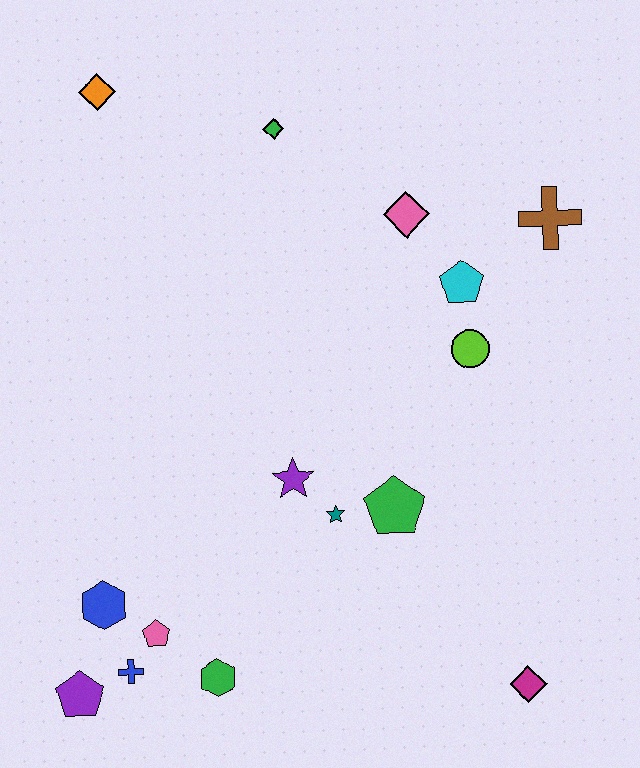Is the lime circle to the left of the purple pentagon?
No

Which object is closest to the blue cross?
The pink pentagon is closest to the blue cross.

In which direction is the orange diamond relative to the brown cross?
The orange diamond is to the left of the brown cross.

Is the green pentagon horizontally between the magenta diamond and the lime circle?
No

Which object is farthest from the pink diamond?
The purple pentagon is farthest from the pink diamond.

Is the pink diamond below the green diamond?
Yes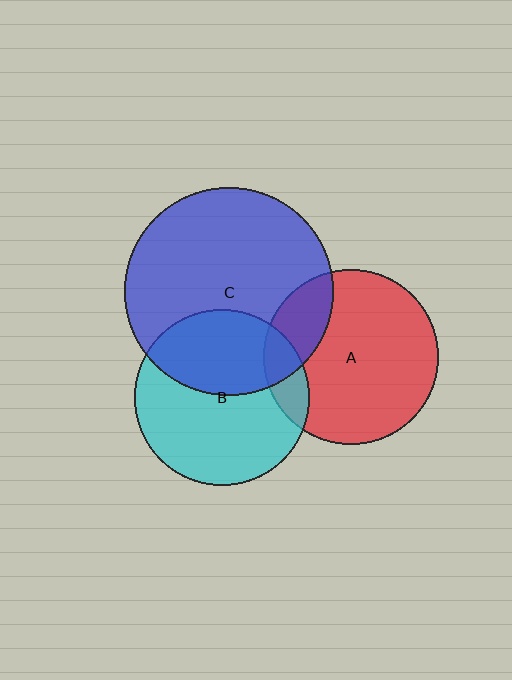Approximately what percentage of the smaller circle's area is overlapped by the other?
Approximately 15%.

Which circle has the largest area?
Circle C (blue).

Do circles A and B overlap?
Yes.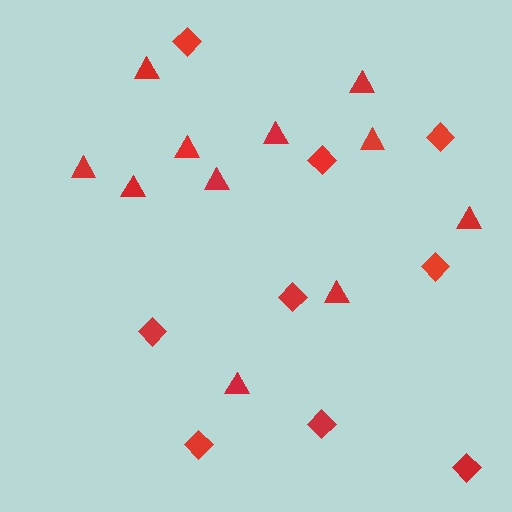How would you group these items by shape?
There are 2 groups: one group of triangles (11) and one group of diamonds (9).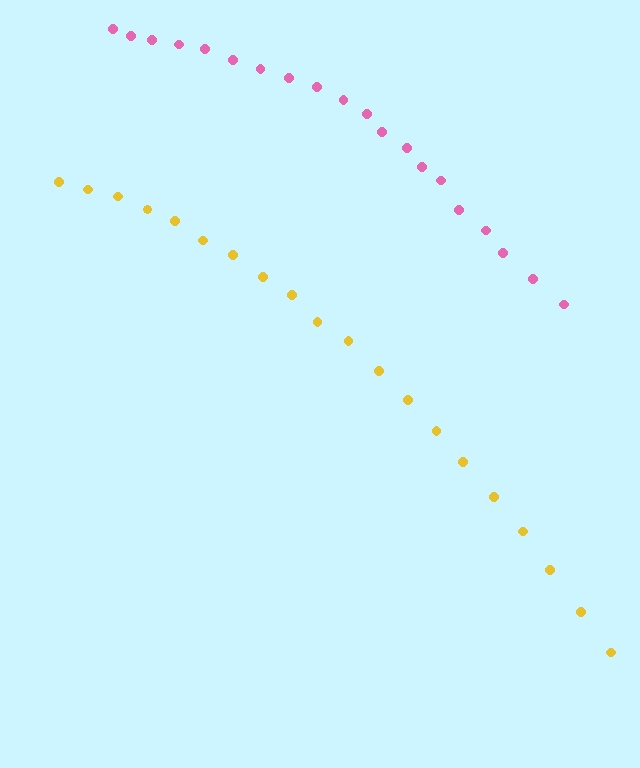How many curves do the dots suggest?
There are 2 distinct paths.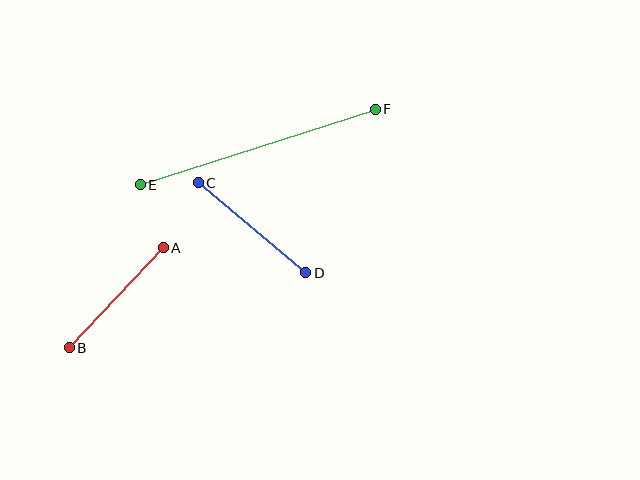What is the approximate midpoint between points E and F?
The midpoint is at approximately (258, 147) pixels.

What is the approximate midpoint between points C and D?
The midpoint is at approximately (252, 228) pixels.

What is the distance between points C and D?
The distance is approximately 140 pixels.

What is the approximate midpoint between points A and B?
The midpoint is at approximately (116, 298) pixels.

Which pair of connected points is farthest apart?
Points E and F are farthest apart.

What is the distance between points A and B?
The distance is approximately 137 pixels.